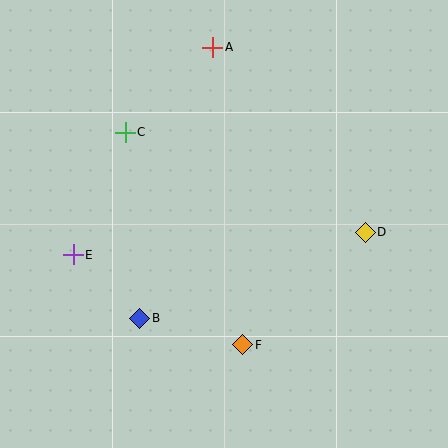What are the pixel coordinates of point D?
Point D is at (365, 232).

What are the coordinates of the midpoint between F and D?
The midpoint between F and D is at (304, 289).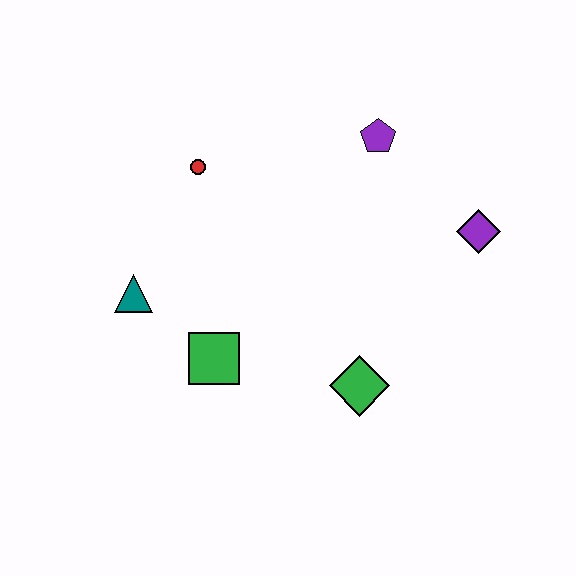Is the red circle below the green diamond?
No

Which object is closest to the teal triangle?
The green square is closest to the teal triangle.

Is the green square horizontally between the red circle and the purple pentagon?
Yes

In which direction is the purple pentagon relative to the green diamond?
The purple pentagon is above the green diamond.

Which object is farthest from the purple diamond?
The teal triangle is farthest from the purple diamond.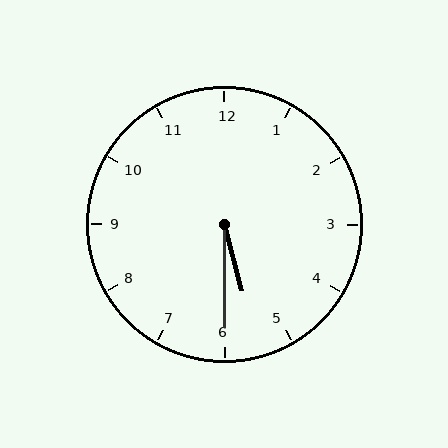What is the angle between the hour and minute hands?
Approximately 15 degrees.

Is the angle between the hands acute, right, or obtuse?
It is acute.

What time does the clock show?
5:30.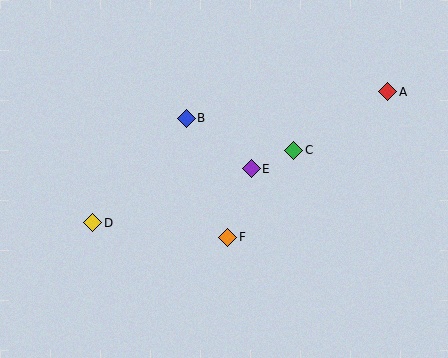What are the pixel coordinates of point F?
Point F is at (228, 237).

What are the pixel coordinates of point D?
Point D is at (93, 223).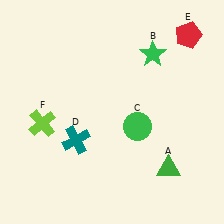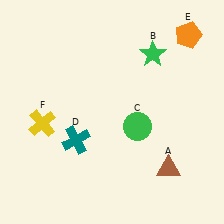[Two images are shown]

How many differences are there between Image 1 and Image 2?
There are 3 differences between the two images.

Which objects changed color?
A changed from green to brown. E changed from red to orange. F changed from lime to yellow.